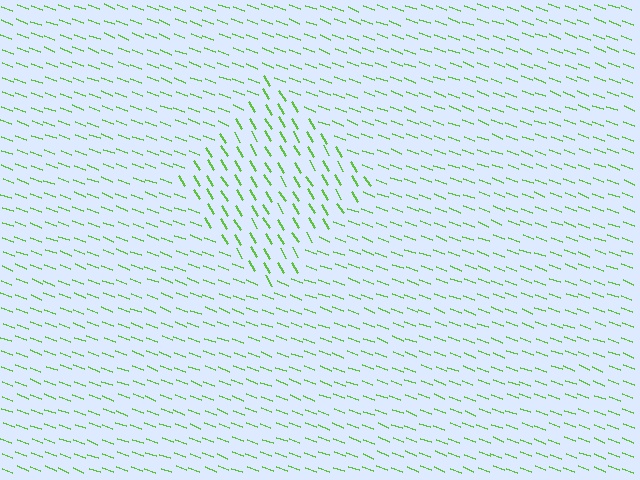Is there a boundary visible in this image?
Yes, there is a texture boundary formed by a change in line orientation.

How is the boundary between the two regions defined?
The boundary is defined purely by a change in line orientation (approximately 38 degrees difference). All lines are the same color and thickness.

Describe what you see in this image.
The image is filled with small lime line segments. A diamond region in the image has lines oriented differently from the surrounding lines, creating a visible texture boundary.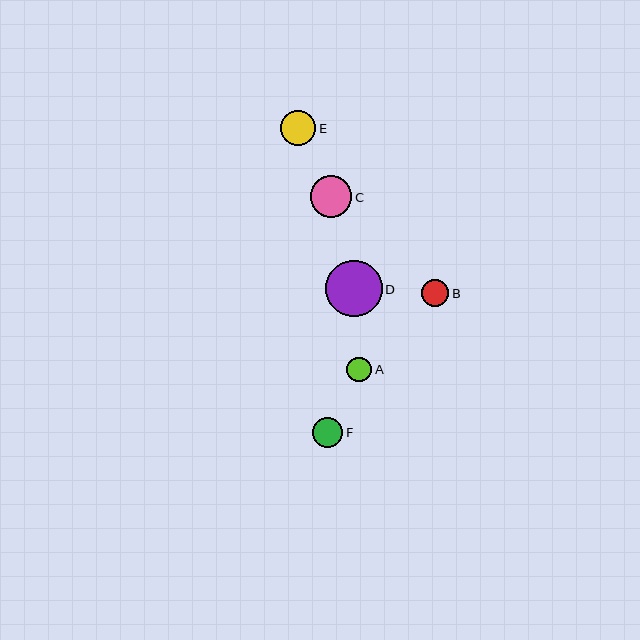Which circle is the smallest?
Circle A is the smallest with a size of approximately 25 pixels.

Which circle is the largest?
Circle D is the largest with a size of approximately 57 pixels.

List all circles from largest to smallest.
From largest to smallest: D, C, E, F, B, A.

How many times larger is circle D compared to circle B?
Circle D is approximately 2.0 times the size of circle B.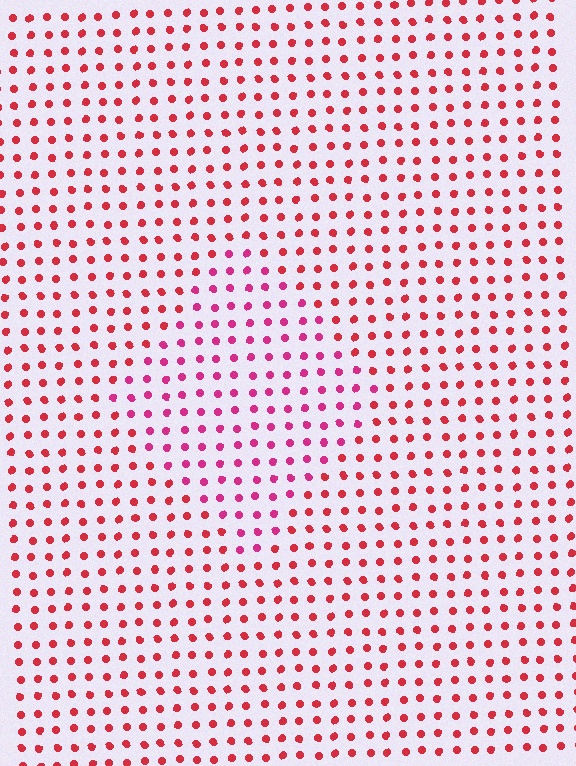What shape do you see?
I see a diamond.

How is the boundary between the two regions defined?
The boundary is defined purely by a slight shift in hue (about 27 degrees). Spacing, size, and orientation are identical on both sides.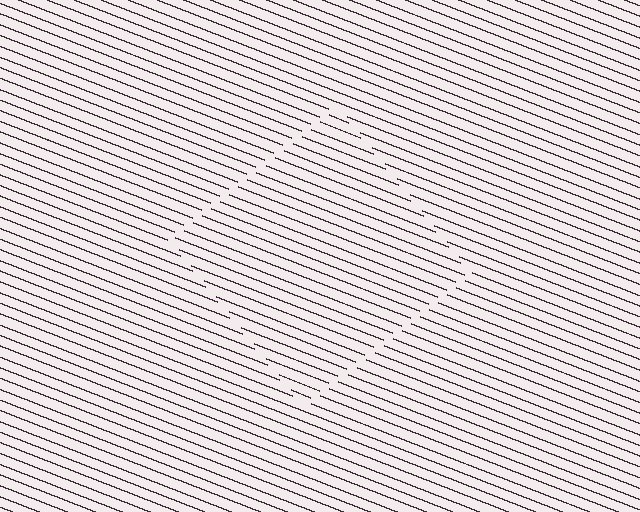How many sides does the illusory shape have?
4 sides — the line-ends trace a square.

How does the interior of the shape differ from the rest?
The interior of the shape contains the same grating, shifted by half a period — the contour is defined by the phase discontinuity where line-ends from the inner and outer gratings abut.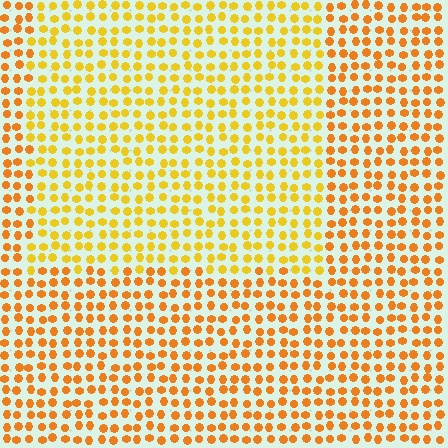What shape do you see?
I see a rectangle.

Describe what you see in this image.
The image is filled with small orange elements in a uniform arrangement. A rectangle-shaped region is visible where the elements are tinted to a slightly different hue, forming a subtle color boundary.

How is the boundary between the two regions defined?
The boundary is defined purely by a slight shift in hue (about 22 degrees). Spacing, size, and orientation are identical on both sides.